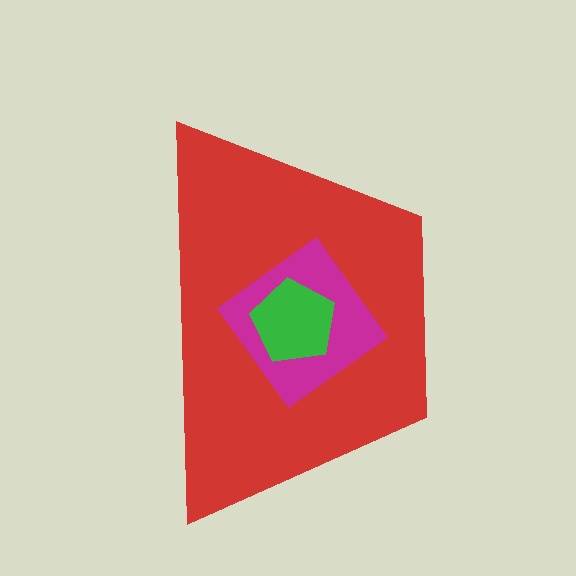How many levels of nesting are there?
3.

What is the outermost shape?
The red trapezoid.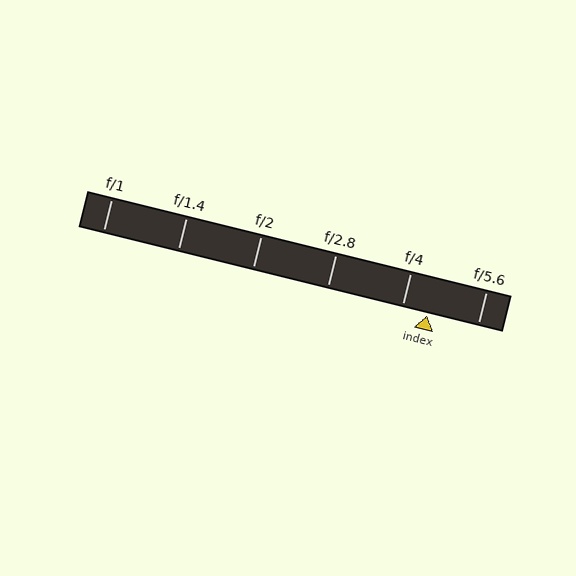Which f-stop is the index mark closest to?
The index mark is closest to f/4.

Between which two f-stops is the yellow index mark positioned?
The index mark is between f/4 and f/5.6.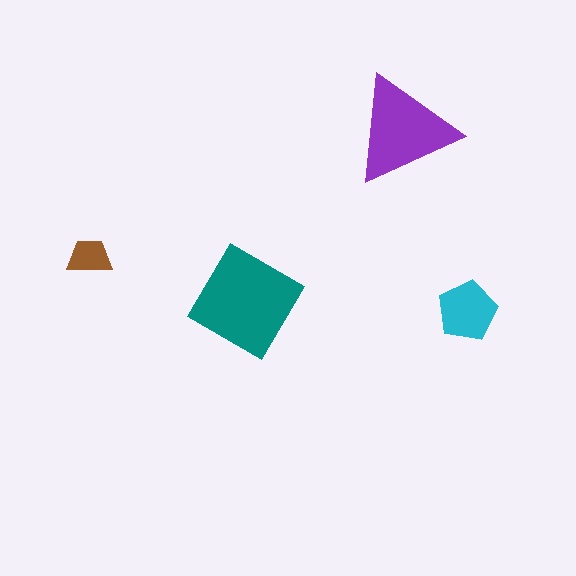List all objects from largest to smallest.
The teal diamond, the purple triangle, the cyan pentagon, the brown trapezoid.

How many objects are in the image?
There are 4 objects in the image.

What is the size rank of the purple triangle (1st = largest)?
2nd.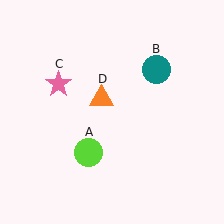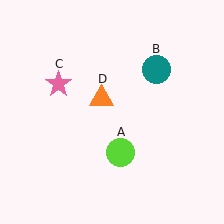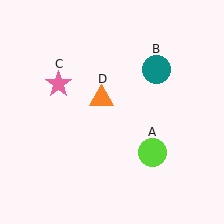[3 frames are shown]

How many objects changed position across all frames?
1 object changed position: lime circle (object A).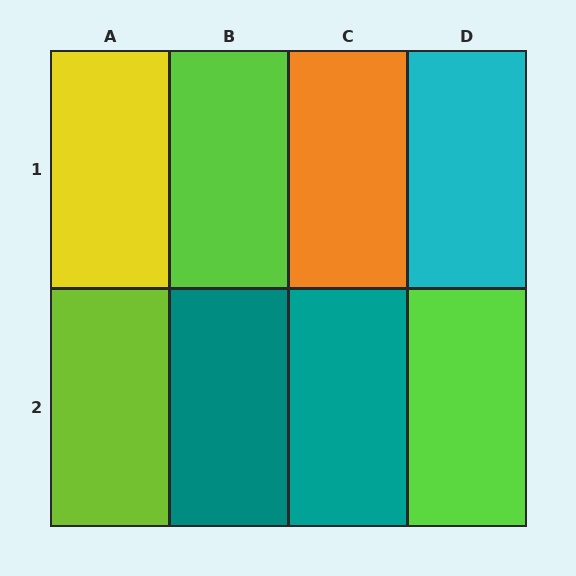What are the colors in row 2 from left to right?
Lime, teal, teal, lime.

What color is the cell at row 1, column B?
Lime.